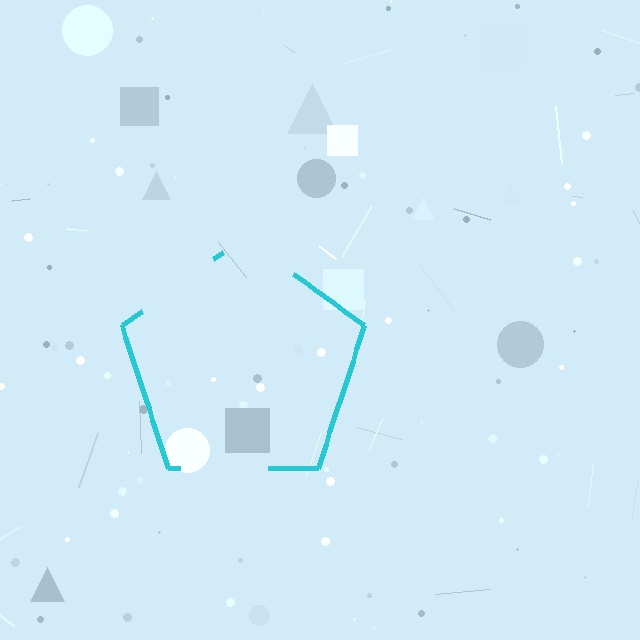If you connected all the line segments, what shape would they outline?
They would outline a pentagon.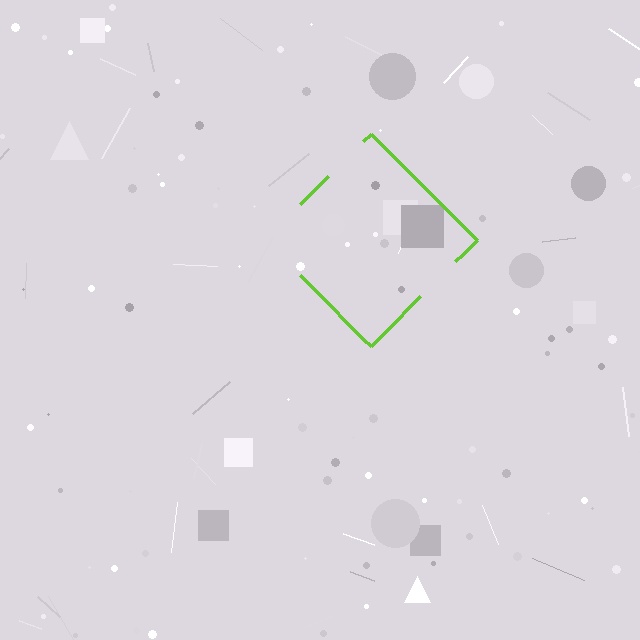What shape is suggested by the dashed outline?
The dashed outline suggests a diamond.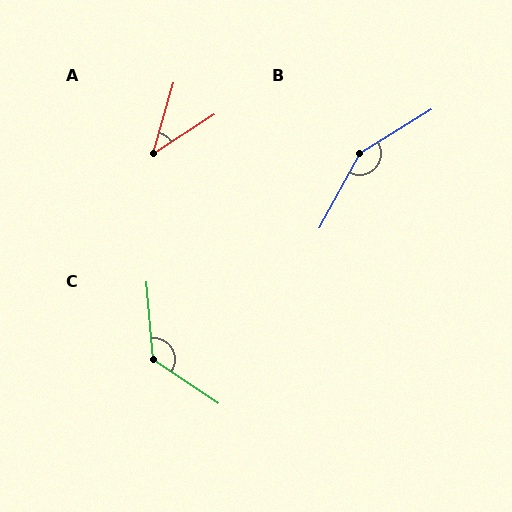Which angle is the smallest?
A, at approximately 41 degrees.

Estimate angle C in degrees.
Approximately 129 degrees.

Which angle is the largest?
B, at approximately 150 degrees.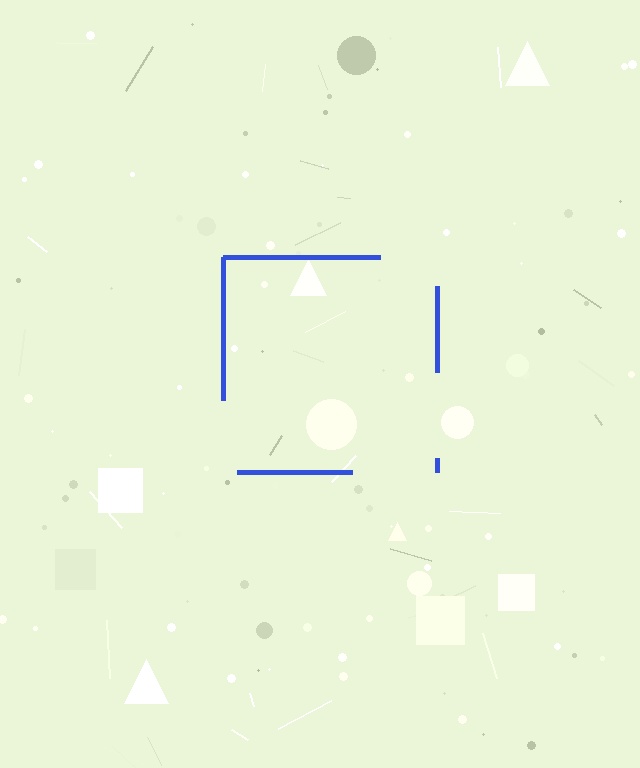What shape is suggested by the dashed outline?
The dashed outline suggests a square.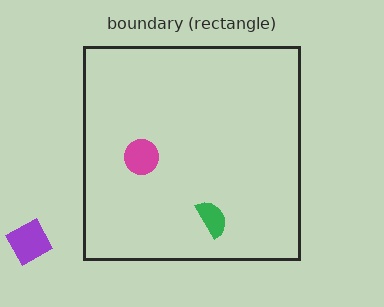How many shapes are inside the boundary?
2 inside, 1 outside.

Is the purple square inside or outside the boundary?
Outside.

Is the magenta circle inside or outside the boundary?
Inside.